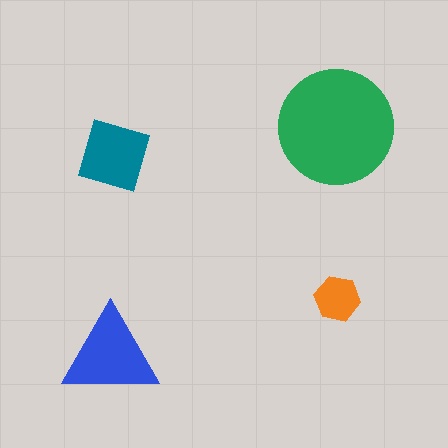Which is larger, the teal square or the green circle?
The green circle.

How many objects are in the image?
There are 4 objects in the image.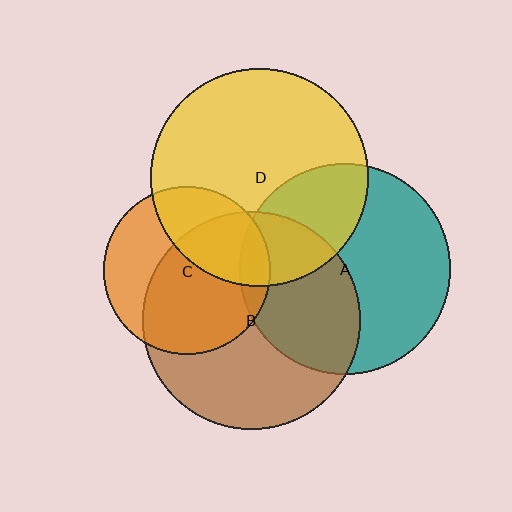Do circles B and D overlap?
Yes.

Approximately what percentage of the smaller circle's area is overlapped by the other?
Approximately 25%.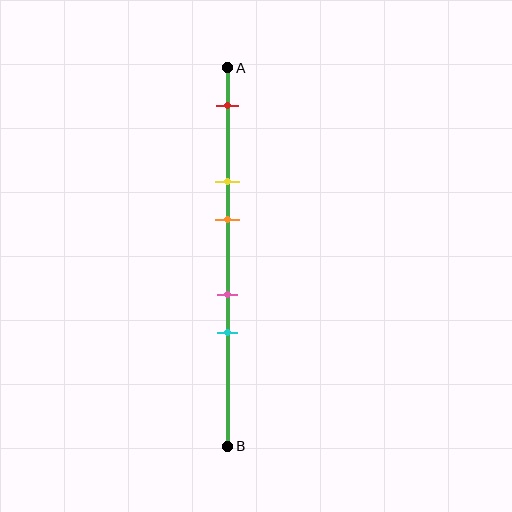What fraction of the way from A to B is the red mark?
The red mark is approximately 10% (0.1) of the way from A to B.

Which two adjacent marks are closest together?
The pink and cyan marks are the closest adjacent pair.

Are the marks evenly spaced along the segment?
No, the marks are not evenly spaced.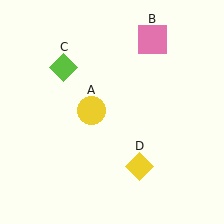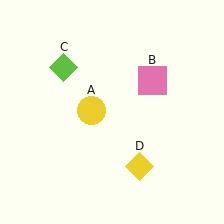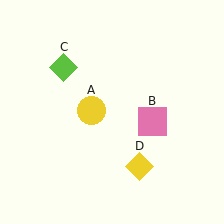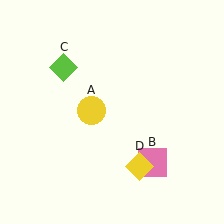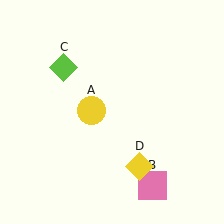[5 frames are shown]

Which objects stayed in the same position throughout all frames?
Yellow circle (object A) and lime diamond (object C) and yellow diamond (object D) remained stationary.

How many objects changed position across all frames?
1 object changed position: pink square (object B).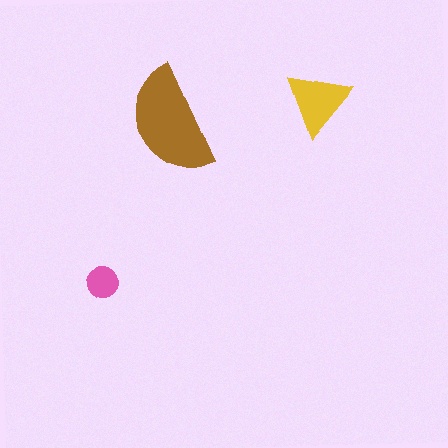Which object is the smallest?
The pink circle.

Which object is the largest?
The brown semicircle.